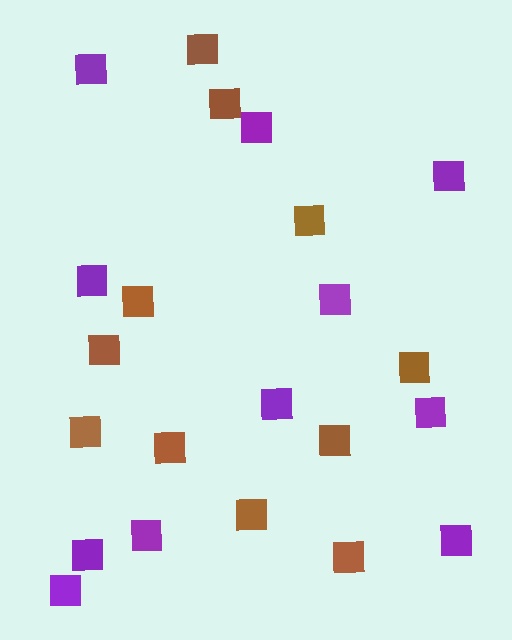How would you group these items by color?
There are 2 groups: one group of purple squares (11) and one group of brown squares (11).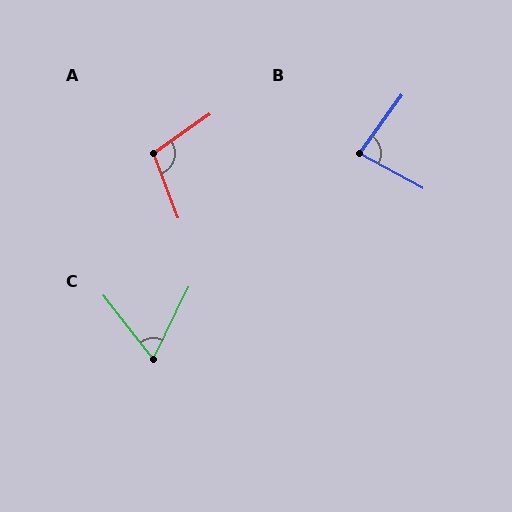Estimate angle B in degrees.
Approximately 83 degrees.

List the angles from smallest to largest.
C (64°), B (83°), A (105°).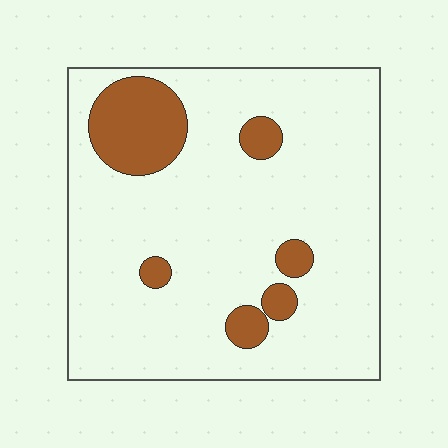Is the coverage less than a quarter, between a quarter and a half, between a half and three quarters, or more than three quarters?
Less than a quarter.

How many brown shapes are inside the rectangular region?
6.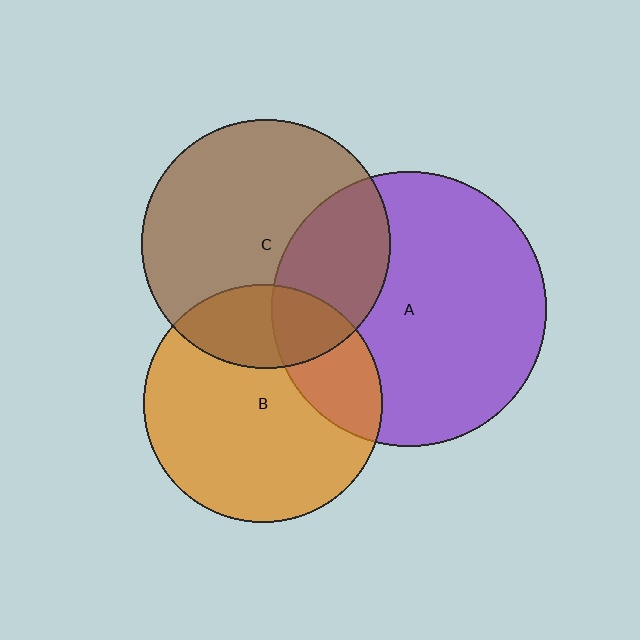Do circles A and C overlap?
Yes.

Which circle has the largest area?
Circle A (purple).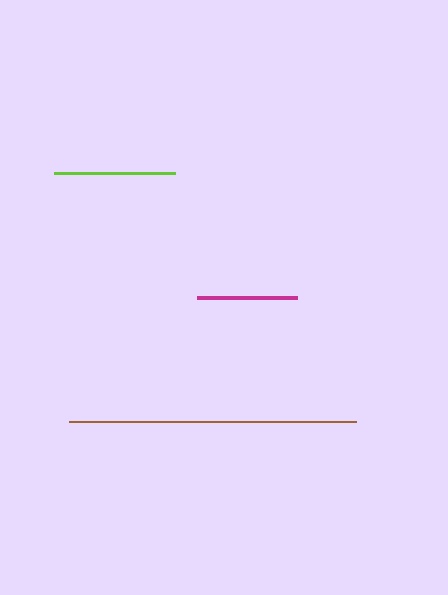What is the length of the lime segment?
The lime segment is approximately 121 pixels long.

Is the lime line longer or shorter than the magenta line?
The lime line is longer than the magenta line.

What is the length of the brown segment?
The brown segment is approximately 287 pixels long.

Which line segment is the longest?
The brown line is the longest at approximately 287 pixels.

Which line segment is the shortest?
The magenta line is the shortest at approximately 100 pixels.